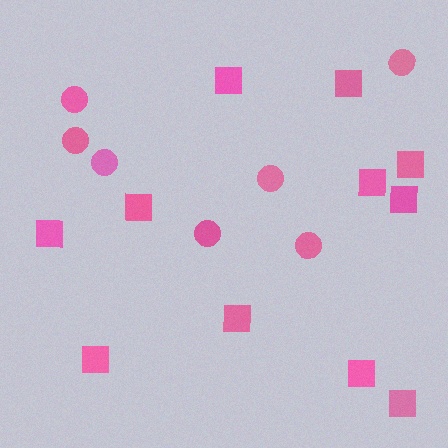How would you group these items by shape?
There are 2 groups: one group of circles (7) and one group of squares (11).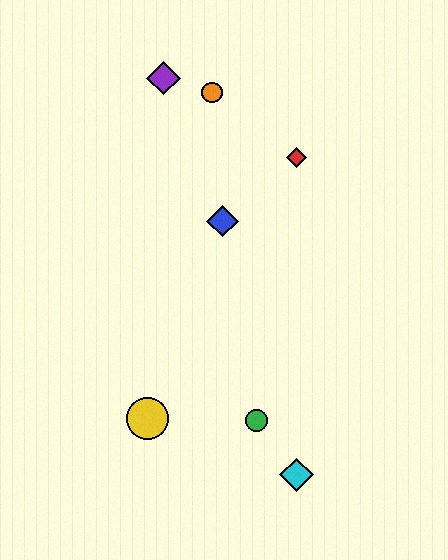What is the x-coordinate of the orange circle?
The orange circle is at x≈212.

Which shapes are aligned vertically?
The red diamond, the cyan diamond are aligned vertically.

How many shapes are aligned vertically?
2 shapes (the red diamond, the cyan diamond) are aligned vertically.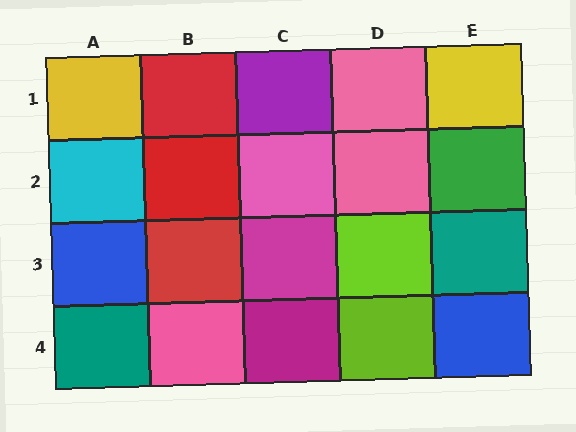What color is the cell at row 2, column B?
Red.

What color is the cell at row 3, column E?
Teal.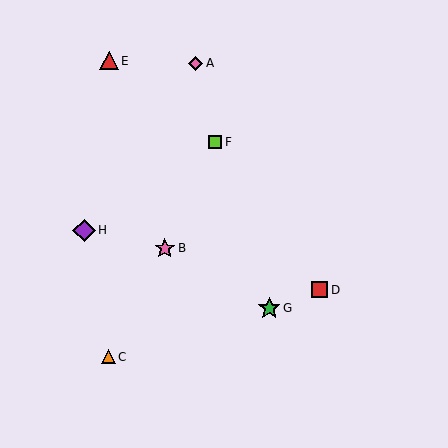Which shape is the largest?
The purple diamond (labeled H) is the largest.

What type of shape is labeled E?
Shape E is a red triangle.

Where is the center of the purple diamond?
The center of the purple diamond is at (84, 230).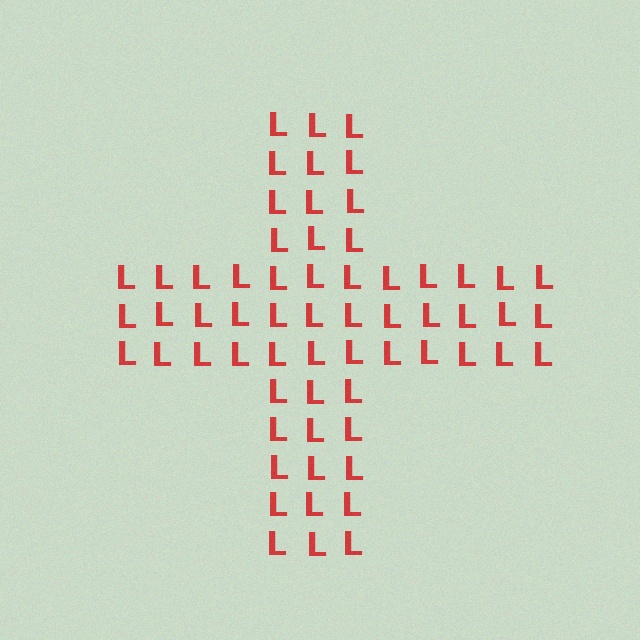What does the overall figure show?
The overall figure shows a cross.